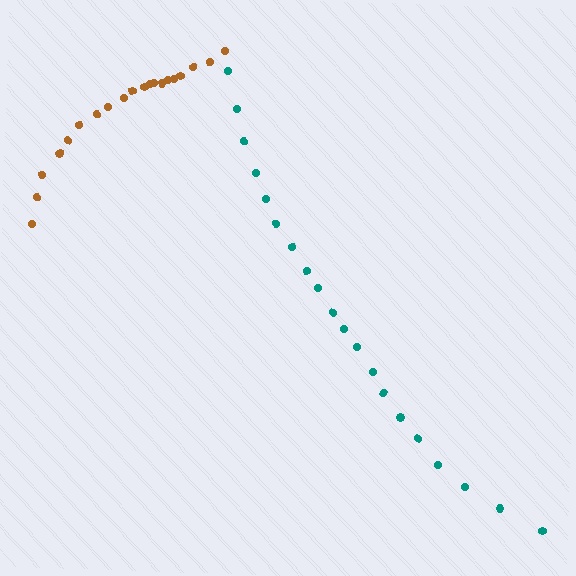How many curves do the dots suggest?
There are 2 distinct paths.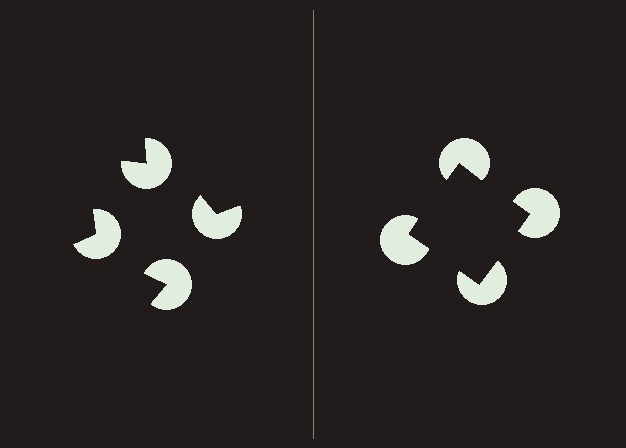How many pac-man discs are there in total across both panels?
8 — 4 on each side.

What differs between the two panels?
The pac-man discs are positioned identically on both sides; only the wedge orientations differ. On the right they align to a square; on the left they are misaligned.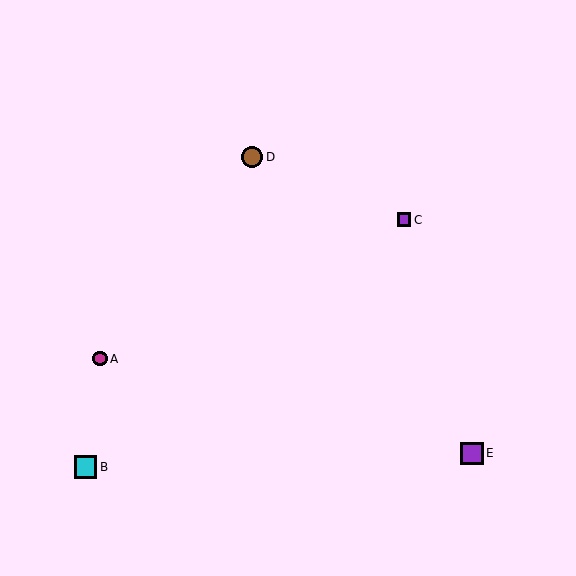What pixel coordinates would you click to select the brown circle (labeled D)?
Click at (252, 157) to select the brown circle D.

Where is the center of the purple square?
The center of the purple square is at (404, 220).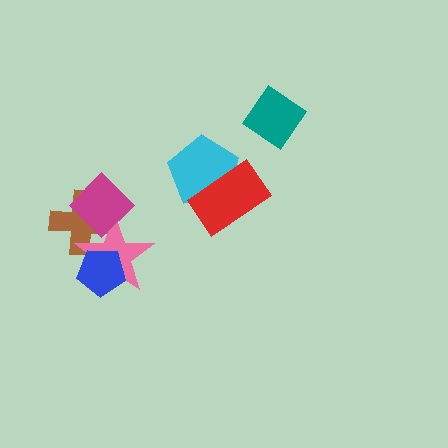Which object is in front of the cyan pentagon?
The red rectangle is in front of the cyan pentagon.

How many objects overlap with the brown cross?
2 objects overlap with the brown cross.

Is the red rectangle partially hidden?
No, no other shape covers it.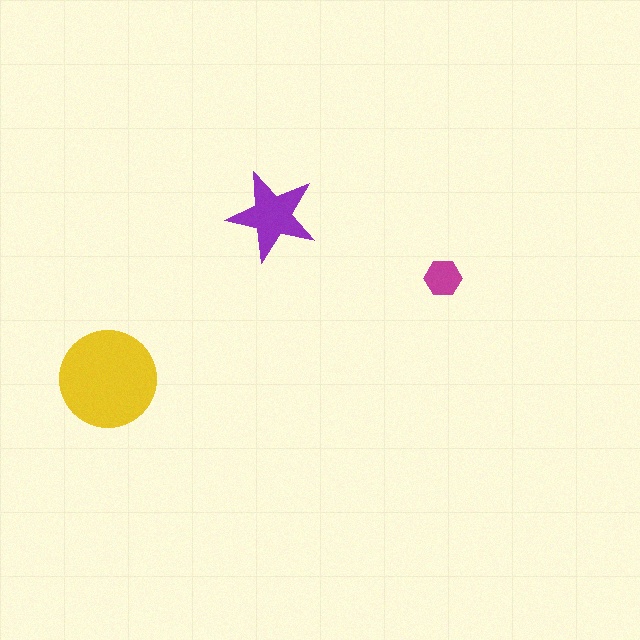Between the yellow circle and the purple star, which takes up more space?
The yellow circle.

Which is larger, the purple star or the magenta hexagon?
The purple star.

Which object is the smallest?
The magenta hexagon.